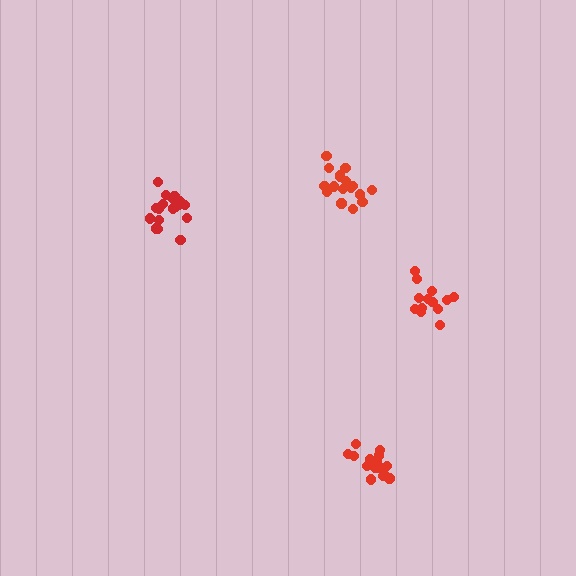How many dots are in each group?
Group 1: 13 dots, Group 2: 17 dots, Group 3: 18 dots, Group 4: 18 dots (66 total).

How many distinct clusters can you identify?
There are 4 distinct clusters.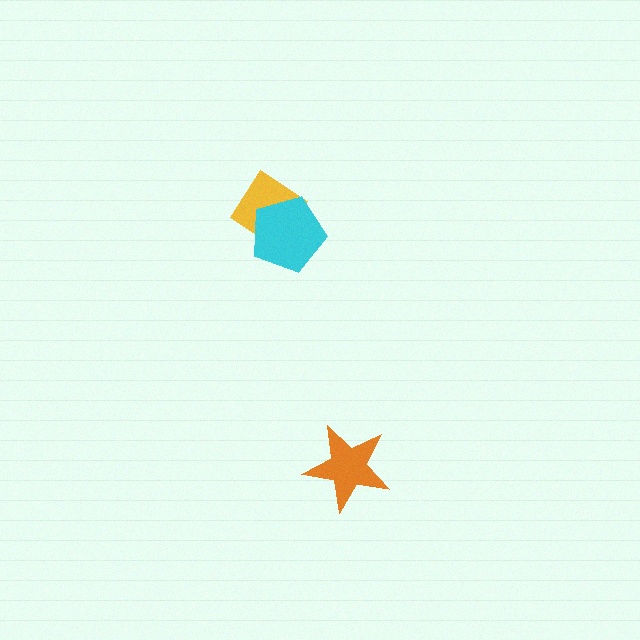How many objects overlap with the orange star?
0 objects overlap with the orange star.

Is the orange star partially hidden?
No, no other shape covers it.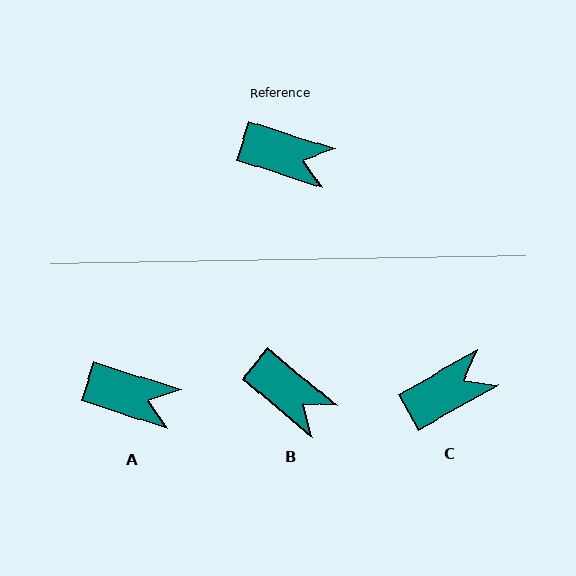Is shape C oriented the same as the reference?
No, it is off by about 47 degrees.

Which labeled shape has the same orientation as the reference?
A.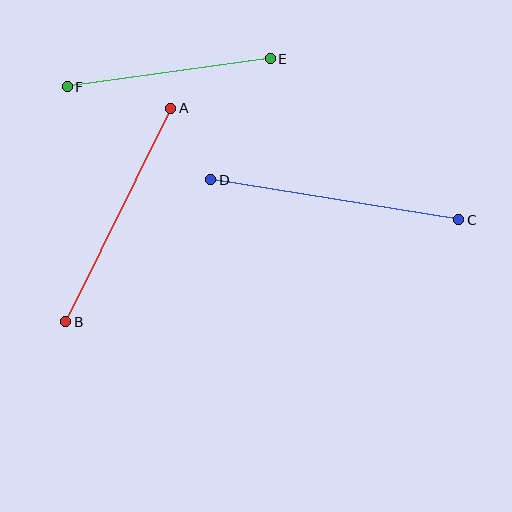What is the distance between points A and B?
The distance is approximately 238 pixels.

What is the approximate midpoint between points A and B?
The midpoint is at approximately (118, 215) pixels.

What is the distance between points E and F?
The distance is approximately 205 pixels.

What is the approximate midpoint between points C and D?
The midpoint is at approximately (335, 200) pixels.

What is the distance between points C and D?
The distance is approximately 251 pixels.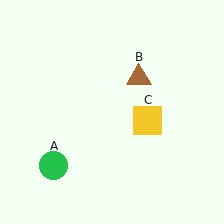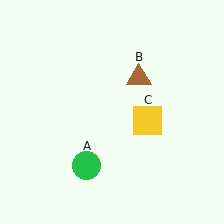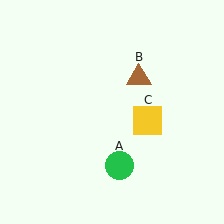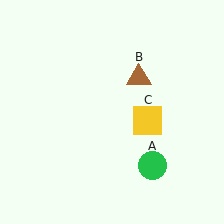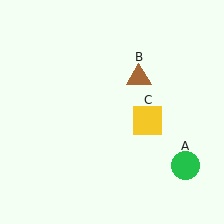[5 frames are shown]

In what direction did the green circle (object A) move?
The green circle (object A) moved right.